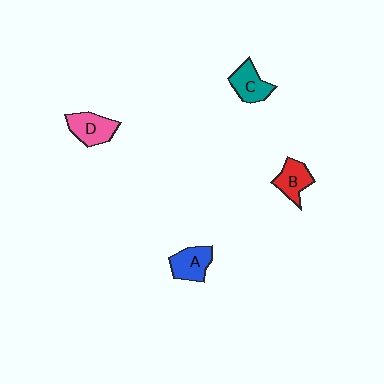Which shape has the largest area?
Shape D (pink).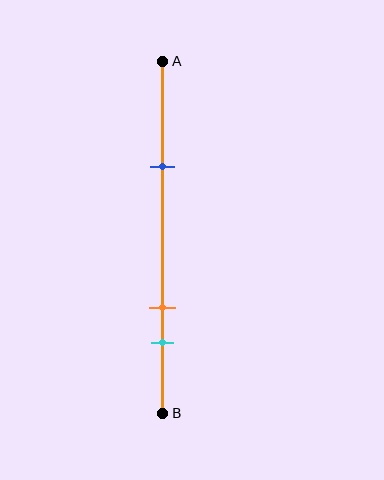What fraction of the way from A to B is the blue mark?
The blue mark is approximately 30% (0.3) of the way from A to B.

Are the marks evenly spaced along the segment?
No, the marks are not evenly spaced.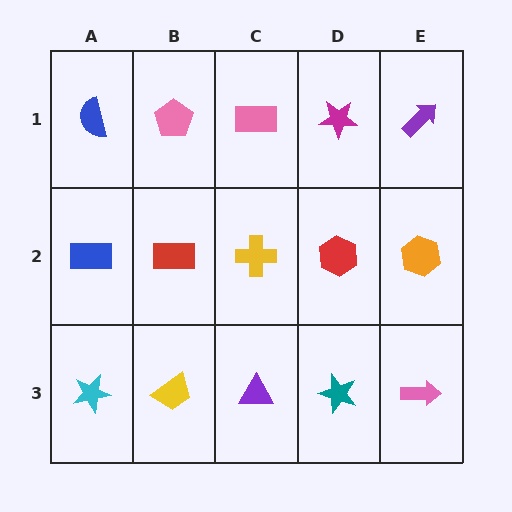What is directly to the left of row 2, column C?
A red rectangle.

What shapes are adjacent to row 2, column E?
A purple arrow (row 1, column E), a pink arrow (row 3, column E), a red hexagon (row 2, column D).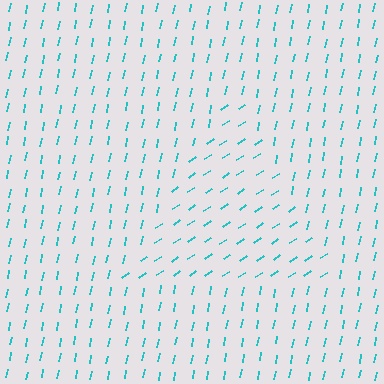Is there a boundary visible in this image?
Yes, there is a texture boundary formed by a change in line orientation.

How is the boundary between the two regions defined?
The boundary is defined purely by a change in line orientation (approximately 45 degrees difference). All lines are the same color and thickness.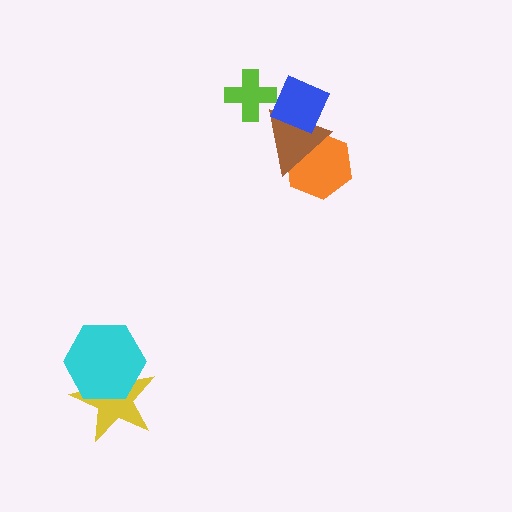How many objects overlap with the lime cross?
1 object overlaps with the lime cross.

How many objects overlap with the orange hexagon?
1 object overlaps with the orange hexagon.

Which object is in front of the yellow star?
The cyan hexagon is in front of the yellow star.